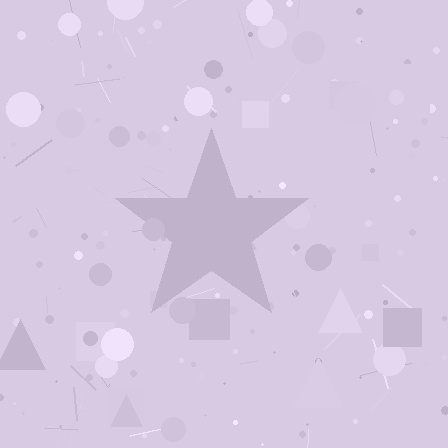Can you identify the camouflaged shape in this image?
The camouflaged shape is a star.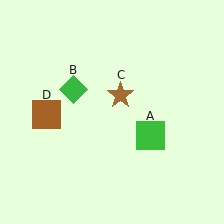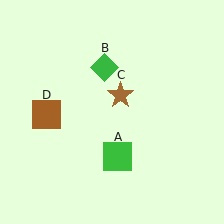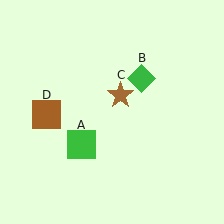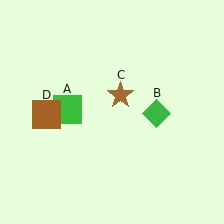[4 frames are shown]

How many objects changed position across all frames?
2 objects changed position: green square (object A), green diamond (object B).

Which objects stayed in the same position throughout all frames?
Brown star (object C) and brown square (object D) remained stationary.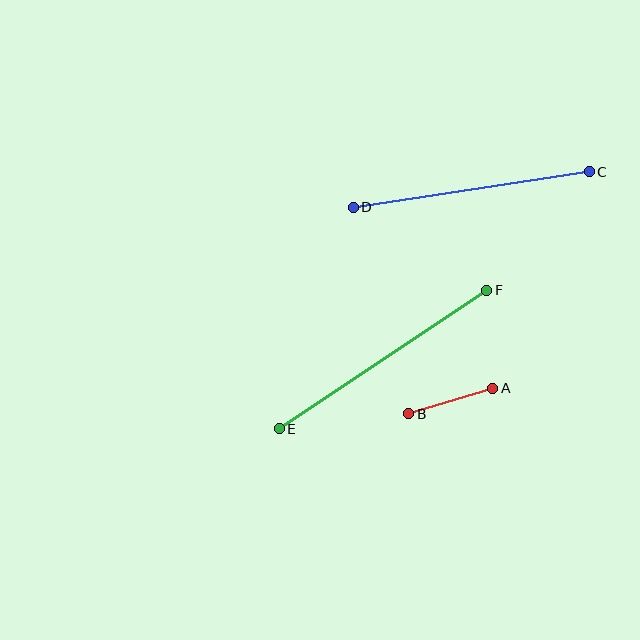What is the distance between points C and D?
The distance is approximately 239 pixels.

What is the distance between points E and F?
The distance is approximately 249 pixels.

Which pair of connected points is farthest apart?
Points E and F are farthest apart.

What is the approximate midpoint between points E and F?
The midpoint is at approximately (383, 360) pixels.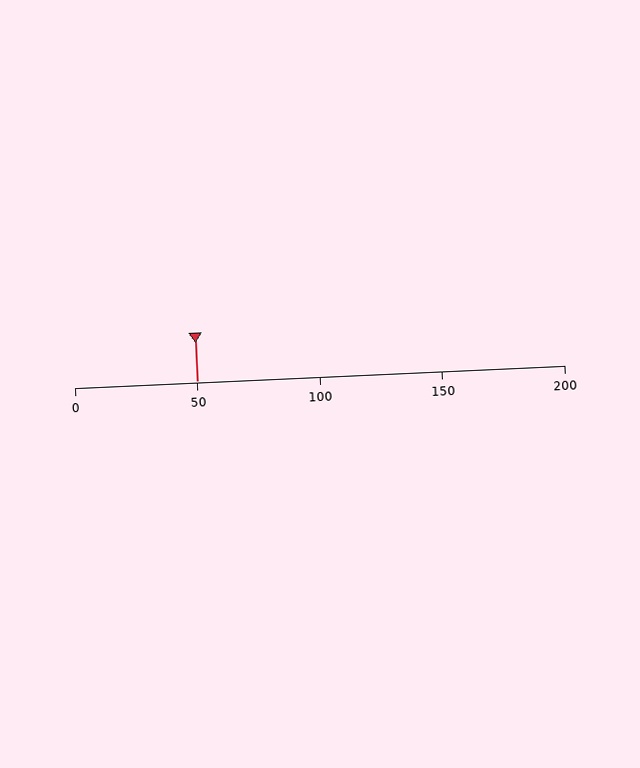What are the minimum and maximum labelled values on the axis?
The axis runs from 0 to 200.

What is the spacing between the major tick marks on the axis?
The major ticks are spaced 50 apart.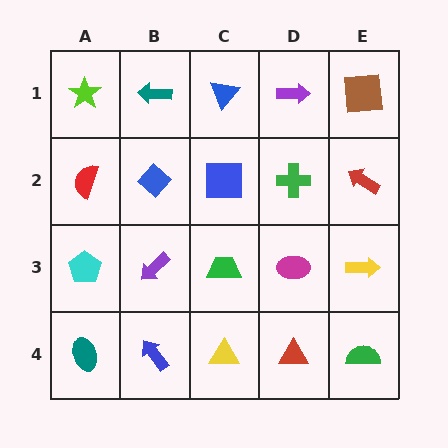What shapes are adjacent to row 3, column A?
A red semicircle (row 2, column A), a teal ellipse (row 4, column A), a purple arrow (row 3, column B).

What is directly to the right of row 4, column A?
A blue arrow.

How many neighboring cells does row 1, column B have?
3.